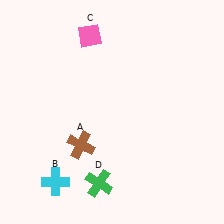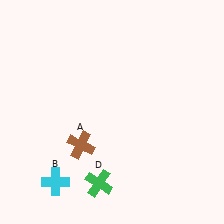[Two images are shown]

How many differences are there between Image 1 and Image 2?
There is 1 difference between the two images.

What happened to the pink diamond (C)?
The pink diamond (C) was removed in Image 2. It was in the top-left area of Image 1.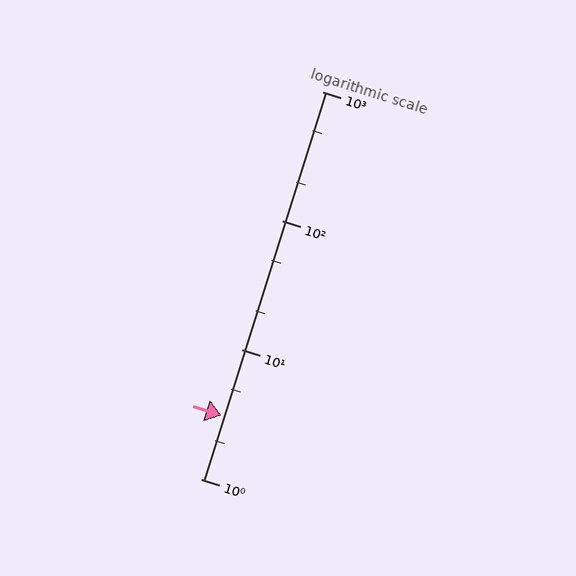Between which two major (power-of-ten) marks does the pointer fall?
The pointer is between 1 and 10.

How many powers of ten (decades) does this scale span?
The scale spans 3 decades, from 1 to 1000.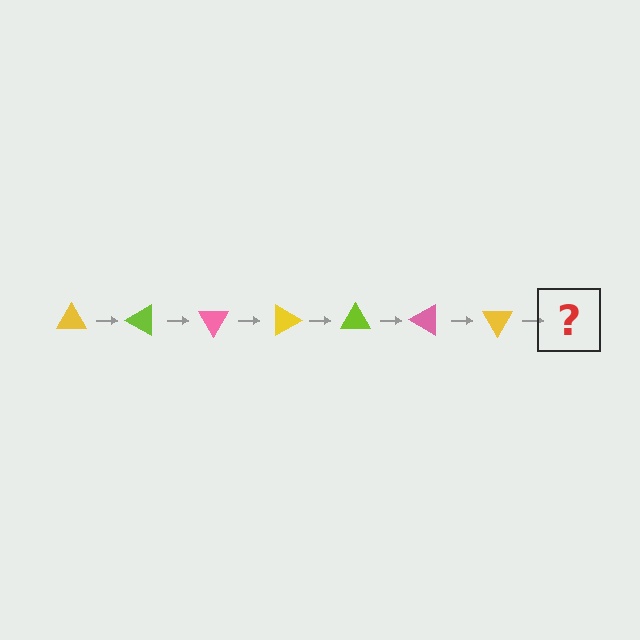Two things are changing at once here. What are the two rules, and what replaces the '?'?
The two rules are that it rotates 30 degrees each step and the color cycles through yellow, lime, and pink. The '?' should be a lime triangle, rotated 210 degrees from the start.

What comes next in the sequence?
The next element should be a lime triangle, rotated 210 degrees from the start.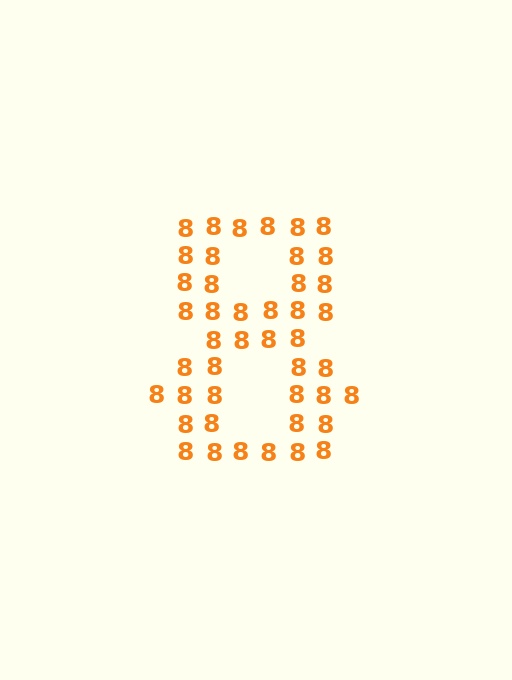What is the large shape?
The large shape is the digit 8.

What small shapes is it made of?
It is made of small digit 8's.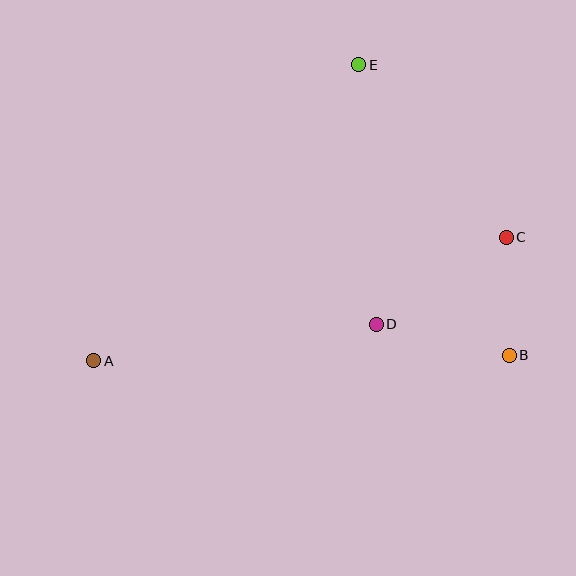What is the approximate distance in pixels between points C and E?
The distance between C and E is approximately 226 pixels.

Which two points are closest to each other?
Points B and C are closest to each other.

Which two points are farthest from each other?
Points A and C are farthest from each other.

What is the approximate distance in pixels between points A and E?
The distance between A and E is approximately 397 pixels.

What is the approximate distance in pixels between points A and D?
The distance between A and D is approximately 285 pixels.